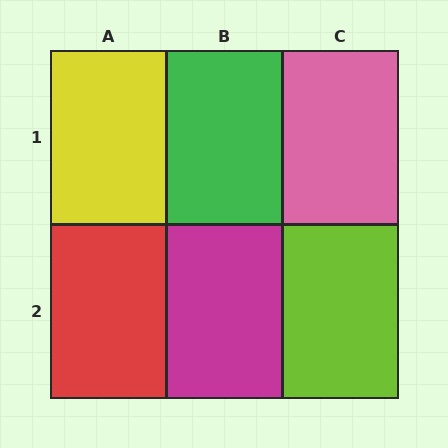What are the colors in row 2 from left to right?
Red, magenta, lime.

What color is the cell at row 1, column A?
Yellow.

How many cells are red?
1 cell is red.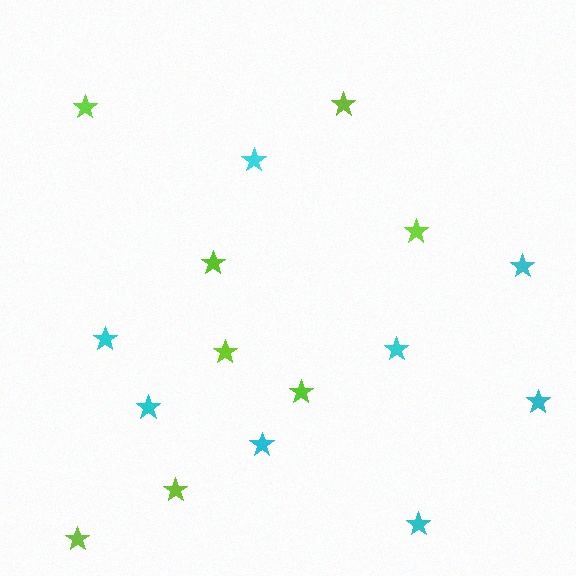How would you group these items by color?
There are 2 groups: one group of cyan stars (8) and one group of lime stars (8).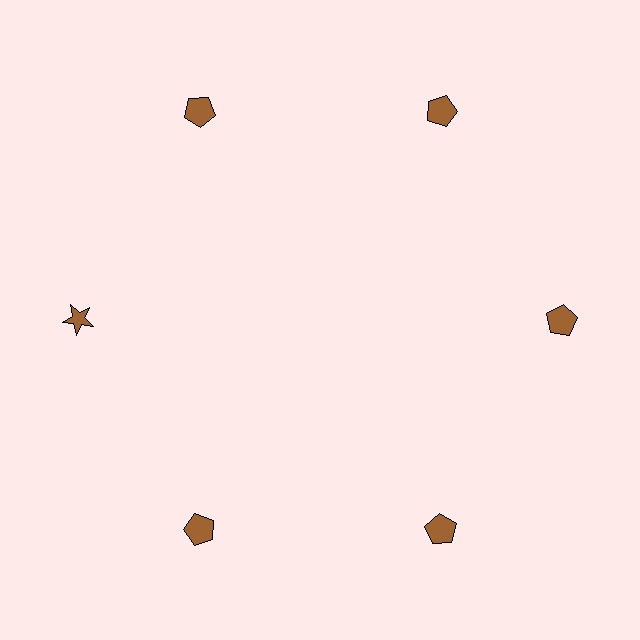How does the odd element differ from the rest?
It has a different shape: star instead of pentagon.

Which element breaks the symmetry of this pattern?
The brown star at roughly the 9 o'clock position breaks the symmetry. All other shapes are brown pentagons.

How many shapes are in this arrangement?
There are 6 shapes arranged in a ring pattern.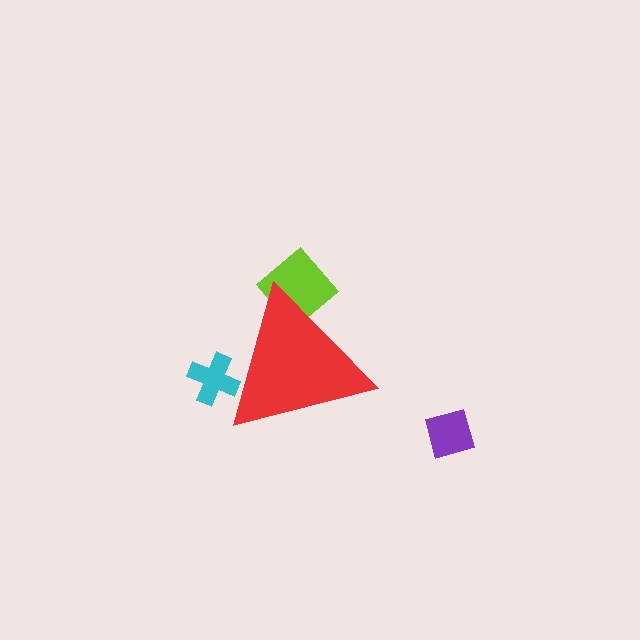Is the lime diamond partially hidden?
Yes, the lime diamond is partially hidden behind the red triangle.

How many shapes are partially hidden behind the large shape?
2 shapes are partially hidden.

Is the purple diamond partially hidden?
No, the purple diamond is fully visible.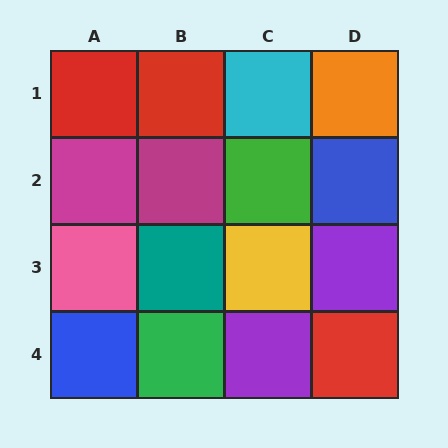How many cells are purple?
2 cells are purple.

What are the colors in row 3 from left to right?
Pink, teal, yellow, purple.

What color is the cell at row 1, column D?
Orange.